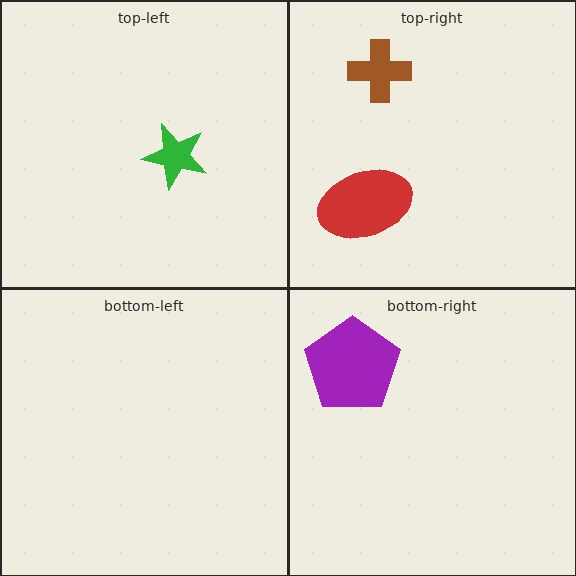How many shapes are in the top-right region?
2.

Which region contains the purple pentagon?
The bottom-right region.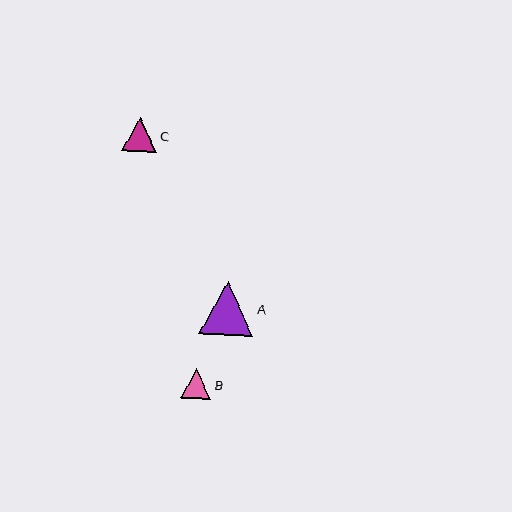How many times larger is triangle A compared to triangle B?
Triangle A is approximately 1.8 times the size of triangle B.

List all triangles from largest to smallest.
From largest to smallest: A, C, B.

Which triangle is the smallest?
Triangle B is the smallest with a size of approximately 30 pixels.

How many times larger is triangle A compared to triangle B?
Triangle A is approximately 1.8 times the size of triangle B.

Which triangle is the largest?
Triangle A is the largest with a size of approximately 54 pixels.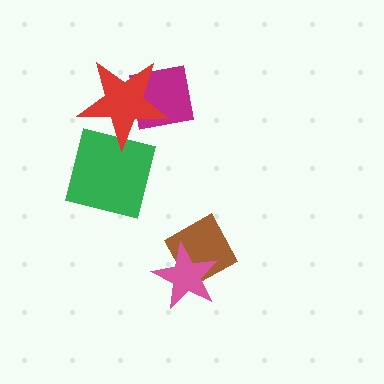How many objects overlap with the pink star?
1 object overlaps with the pink star.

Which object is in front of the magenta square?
The red star is in front of the magenta square.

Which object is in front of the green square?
The red star is in front of the green square.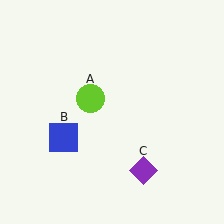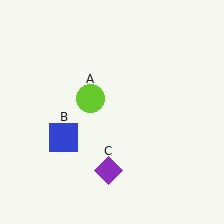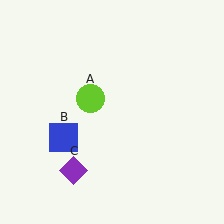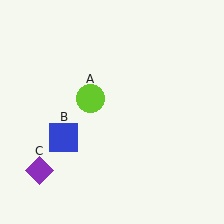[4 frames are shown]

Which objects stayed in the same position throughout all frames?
Lime circle (object A) and blue square (object B) remained stationary.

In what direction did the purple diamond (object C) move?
The purple diamond (object C) moved left.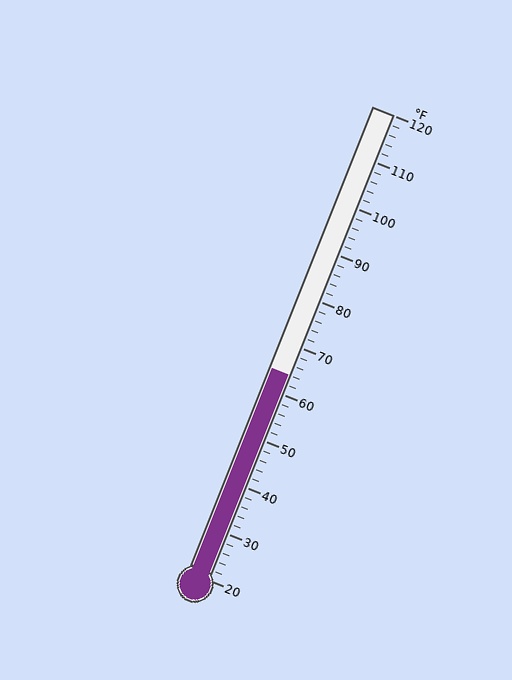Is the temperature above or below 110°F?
The temperature is below 110°F.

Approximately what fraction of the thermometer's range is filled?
The thermometer is filled to approximately 45% of its range.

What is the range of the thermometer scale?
The thermometer scale ranges from 20°F to 120°F.